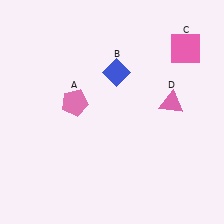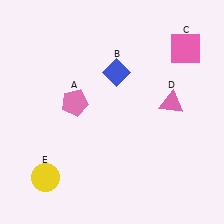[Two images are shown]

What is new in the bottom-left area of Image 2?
A yellow circle (E) was added in the bottom-left area of Image 2.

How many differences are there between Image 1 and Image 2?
There is 1 difference between the two images.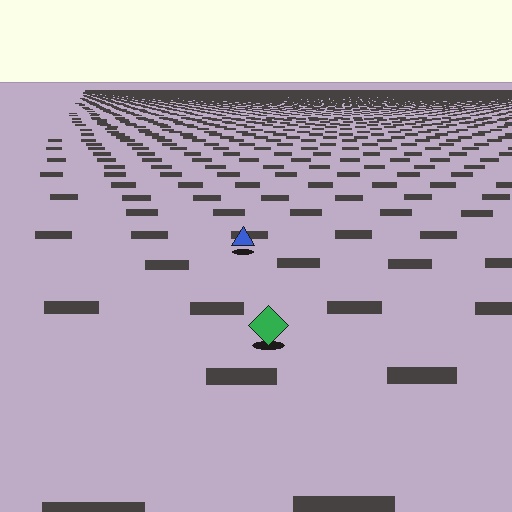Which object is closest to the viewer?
The green diamond is closest. The texture marks near it are larger and more spread out.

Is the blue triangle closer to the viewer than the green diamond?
No. The green diamond is closer — you can tell from the texture gradient: the ground texture is coarser near it.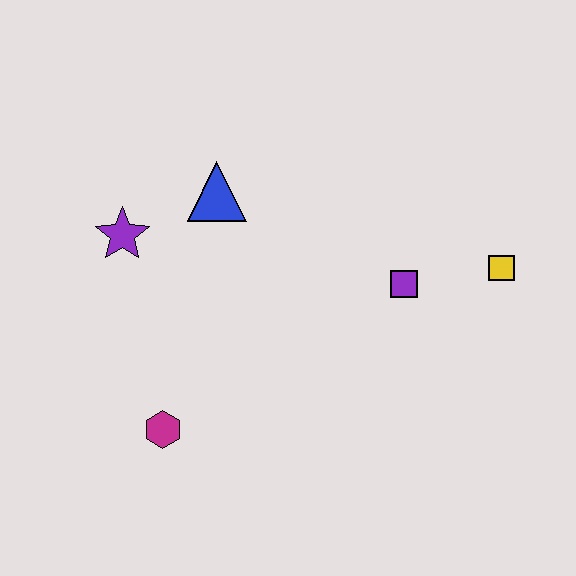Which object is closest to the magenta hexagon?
The purple star is closest to the magenta hexagon.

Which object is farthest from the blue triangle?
The yellow square is farthest from the blue triangle.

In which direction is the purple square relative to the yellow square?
The purple square is to the left of the yellow square.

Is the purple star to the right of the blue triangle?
No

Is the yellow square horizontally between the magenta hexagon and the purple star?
No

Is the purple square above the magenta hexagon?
Yes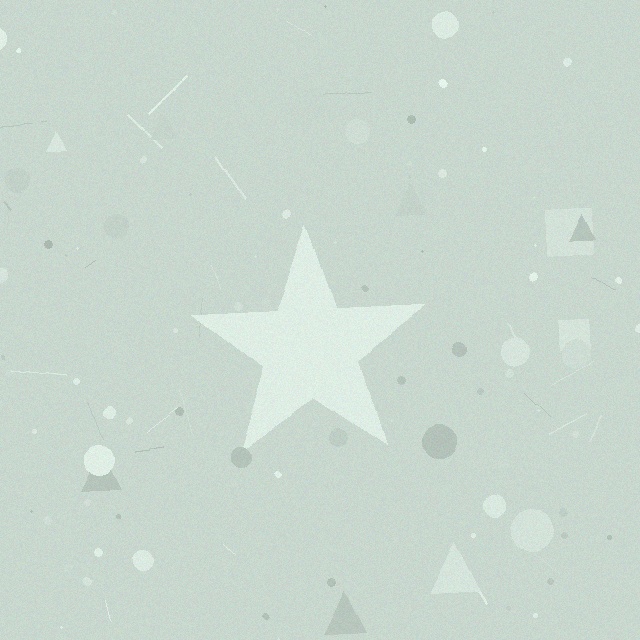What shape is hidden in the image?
A star is hidden in the image.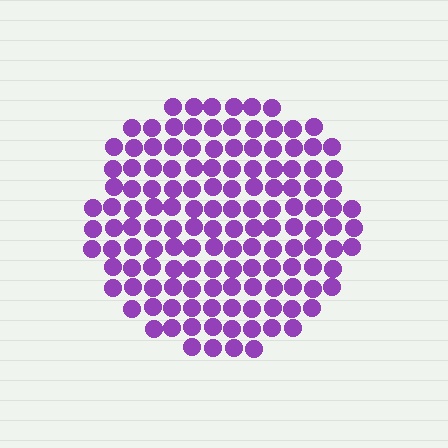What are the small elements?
The small elements are circles.